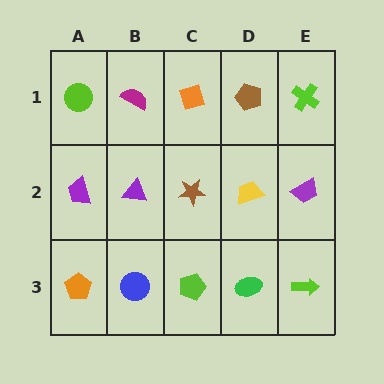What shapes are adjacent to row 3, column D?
A yellow trapezoid (row 2, column D), a lime pentagon (row 3, column C), a lime arrow (row 3, column E).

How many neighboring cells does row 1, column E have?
2.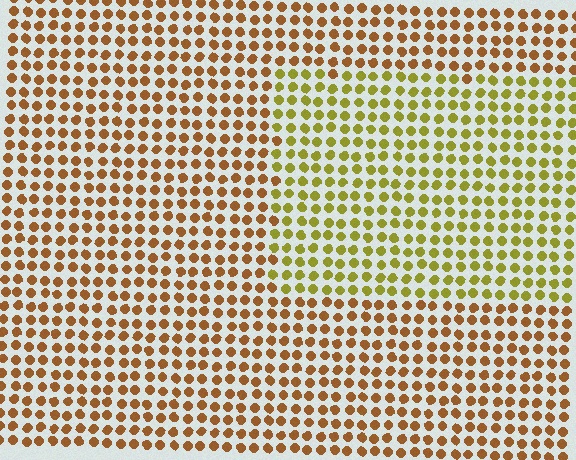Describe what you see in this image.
The image is filled with small brown elements in a uniform arrangement. A rectangle-shaped region is visible where the elements are tinted to a slightly different hue, forming a subtle color boundary.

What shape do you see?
I see a rectangle.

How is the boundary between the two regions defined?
The boundary is defined purely by a slight shift in hue (about 37 degrees). Spacing, size, and orientation are identical on both sides.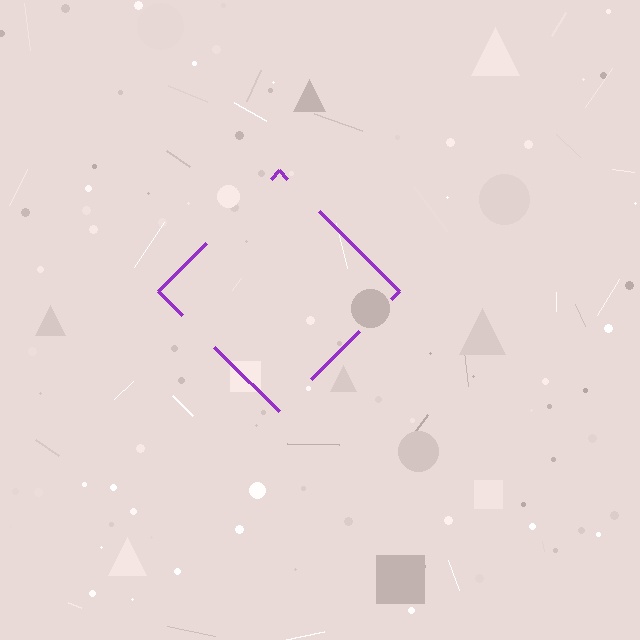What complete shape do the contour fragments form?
The contour fragments form a diamond.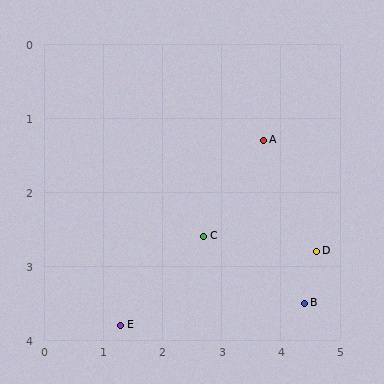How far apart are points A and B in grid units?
Points A and B are about 2.3 grid units apart.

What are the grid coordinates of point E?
Point E is at approximately (1.3, 3.8).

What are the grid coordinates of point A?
Point A is at approximately (3.7, 1.3).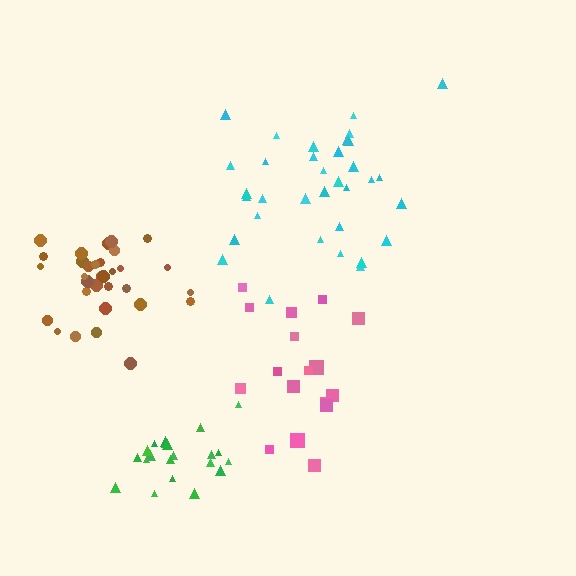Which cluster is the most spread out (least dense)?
Pink.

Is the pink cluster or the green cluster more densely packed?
Green.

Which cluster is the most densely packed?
Green.